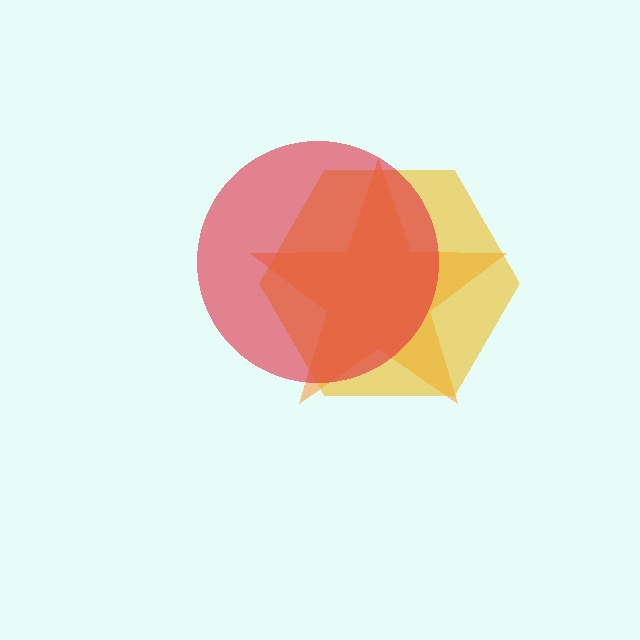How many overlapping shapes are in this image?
There are 3 overlapping shapes in the image.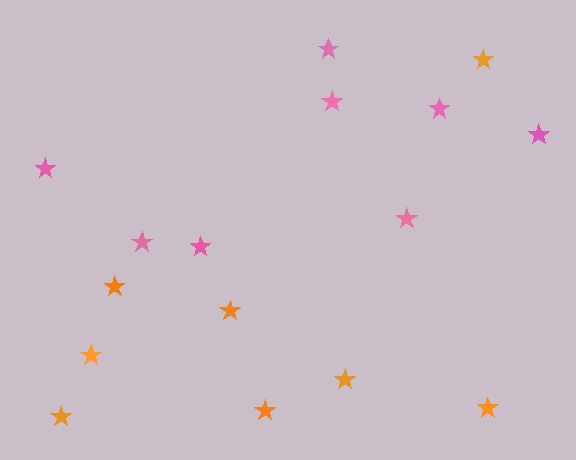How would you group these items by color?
There are 2 groups: one group of orange stars (8) and one group of pink stars (8).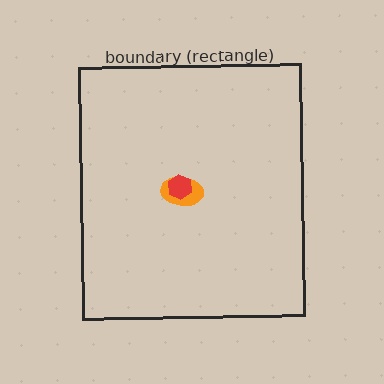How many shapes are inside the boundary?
2 inside, 0 outside.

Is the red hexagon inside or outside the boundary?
Inside.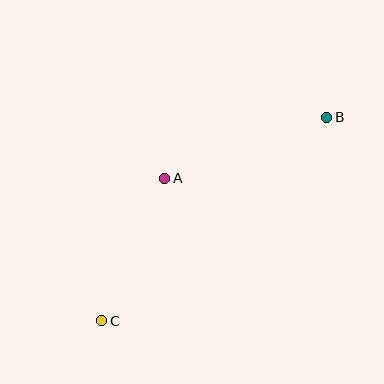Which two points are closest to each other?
Points A and C are closest to each other.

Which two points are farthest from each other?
Points B and C are farthest from each other.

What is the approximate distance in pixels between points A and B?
The distance between A and B is approximately 173 pixels.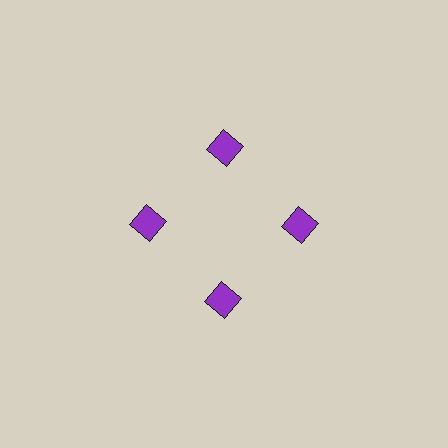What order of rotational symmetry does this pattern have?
This pattern has 4-fold rotational symmetry.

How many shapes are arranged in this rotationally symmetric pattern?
There are 4 shapes, arranged in 4 groups of 1.